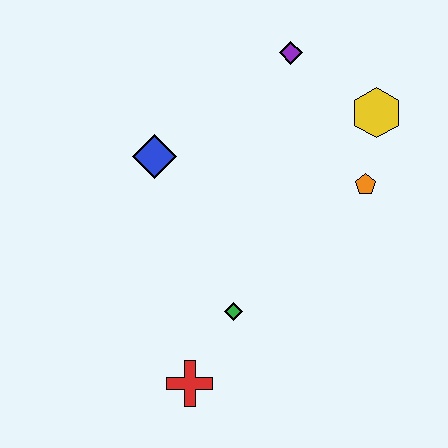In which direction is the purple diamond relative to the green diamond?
The purple diamond is above the green diamond.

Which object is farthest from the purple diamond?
The red cross is farthest from the purple diamond.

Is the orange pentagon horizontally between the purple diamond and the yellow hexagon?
Yes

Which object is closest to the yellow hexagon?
The orange pentagon is closest to the yellow hexagon.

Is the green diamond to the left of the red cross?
No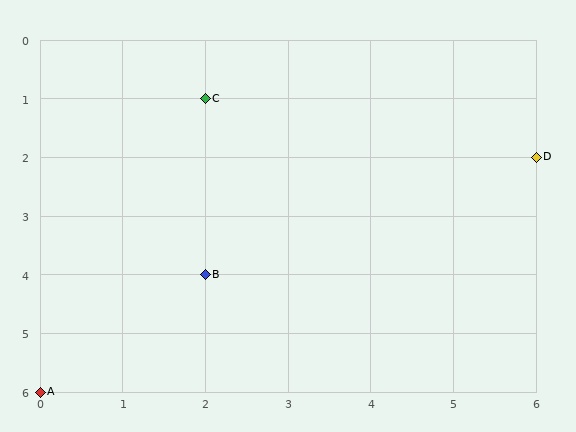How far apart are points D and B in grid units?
Points D and B are 4 columns and 2 rows apart (about 4.5 grid units diagonally).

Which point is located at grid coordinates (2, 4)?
Point B is at (2, 4).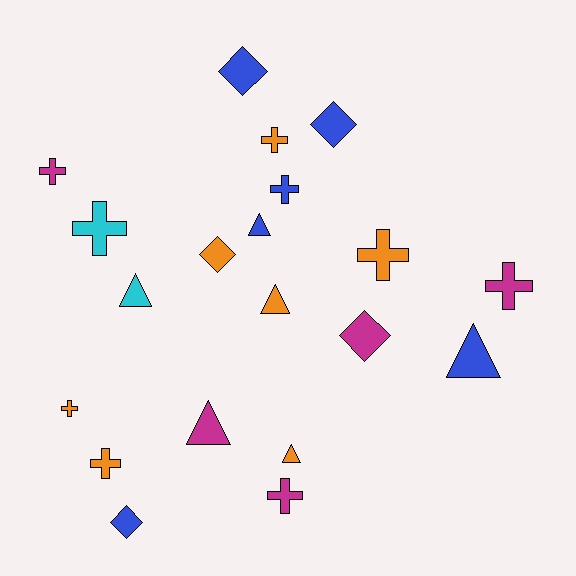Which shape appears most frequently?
Cross, with 9 objects.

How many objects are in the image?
There are 20 objects.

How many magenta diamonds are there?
There is 1 magenta diamond.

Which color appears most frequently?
Orange, with 7 objects.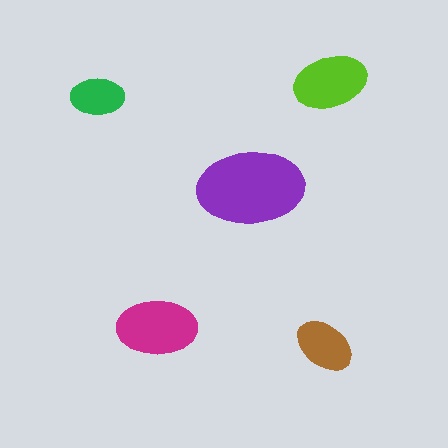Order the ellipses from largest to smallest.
the purple one, the magenta one, the lime one, the brown one, the green one.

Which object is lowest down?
The brown ellipse is bottommost.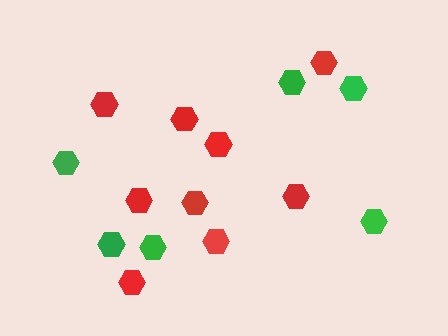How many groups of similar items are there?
There are 2 groups: one group of green hexagons (6) and one group of red hexagons (9).